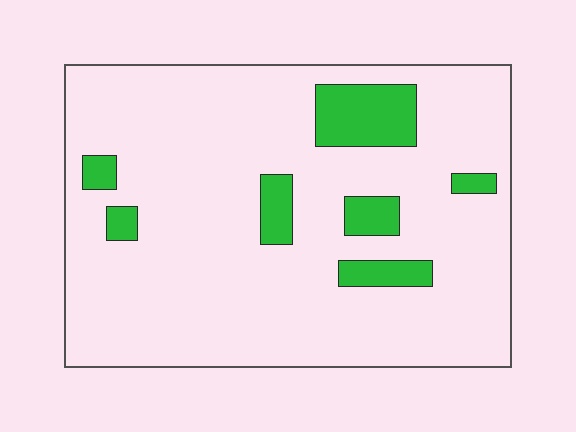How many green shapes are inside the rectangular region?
7.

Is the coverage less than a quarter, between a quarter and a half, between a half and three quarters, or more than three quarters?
Less than a quarter.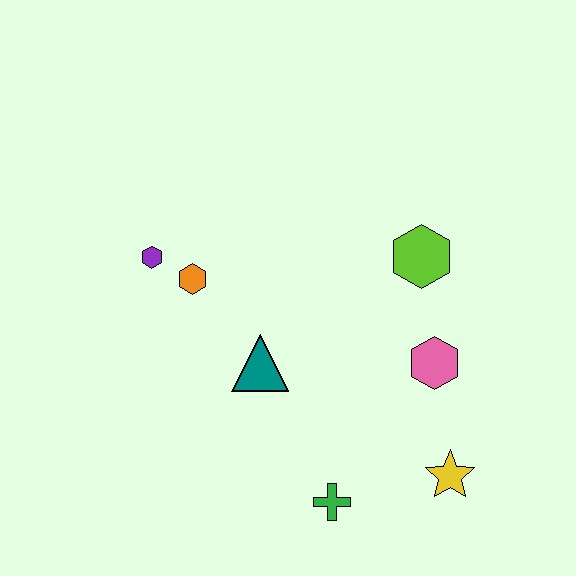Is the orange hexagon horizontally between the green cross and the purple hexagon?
Yes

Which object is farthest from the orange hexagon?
The yellow star is farthest from the orange hexagon.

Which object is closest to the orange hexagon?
The purple hexagon is closest to the orange hexagon.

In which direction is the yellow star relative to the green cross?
The yellow star is to the right of the green cross.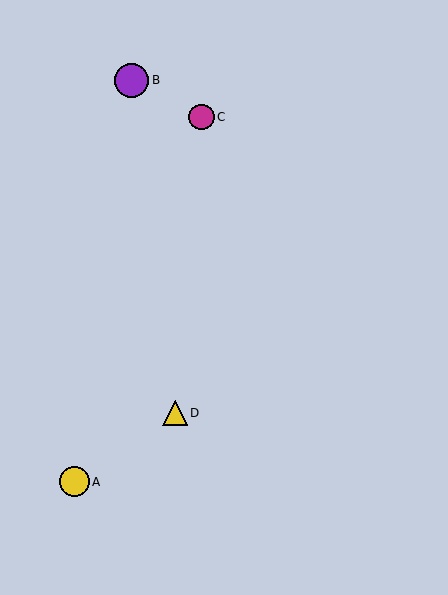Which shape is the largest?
The purple circle (labeled B) is the largest.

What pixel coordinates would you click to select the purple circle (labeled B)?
Click at (132, 80) to select the purple circle B.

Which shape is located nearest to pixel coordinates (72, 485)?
The yellow circle (labeled A) at (75, 482) is nearest to that location.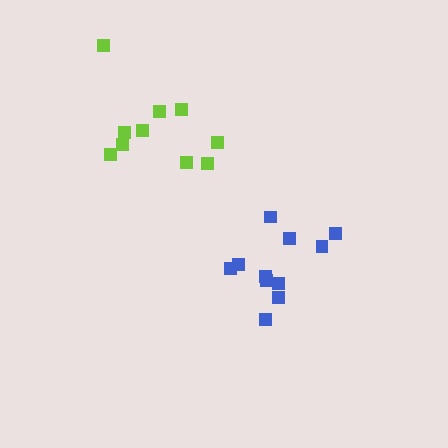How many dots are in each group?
Group 1: 11 dots, Group 2: 10 dots (21 total).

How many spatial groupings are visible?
There are 2 spatial groupings.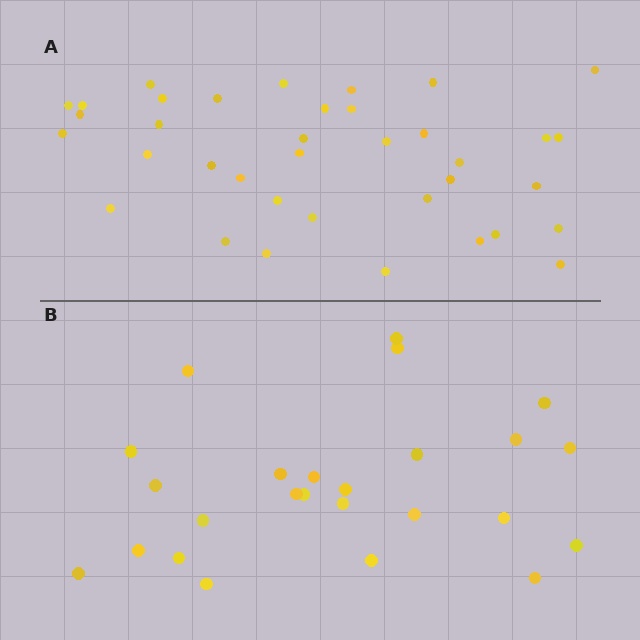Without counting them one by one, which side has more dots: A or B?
Region A (the top region) has more dots.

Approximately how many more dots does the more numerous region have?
Region A has roughly 12 or so more dots than region B.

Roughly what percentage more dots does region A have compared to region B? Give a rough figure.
About 50% more.